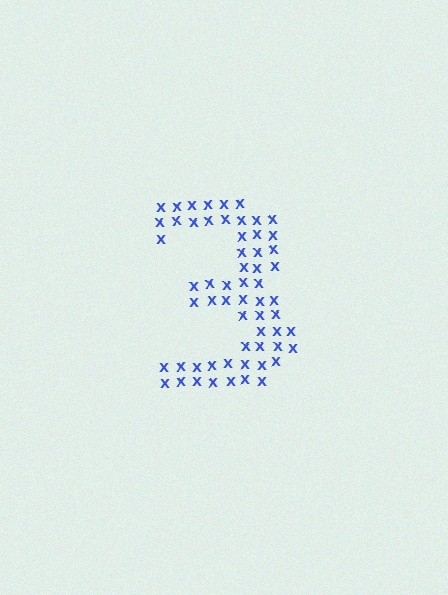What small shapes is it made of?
It is made of small letter X's.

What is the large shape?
The large shape is the digit 3.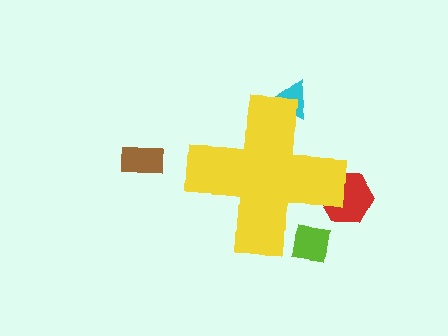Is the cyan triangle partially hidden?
Yes, the cyan triangle is partially hidden behind the yellow cross.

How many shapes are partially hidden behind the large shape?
3 shapes are partially hidden.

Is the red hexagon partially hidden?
Yes, the red hexagon is partially hidden behind the yellow cross.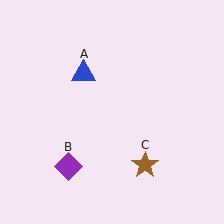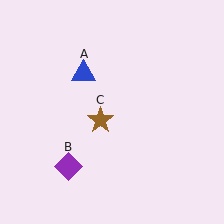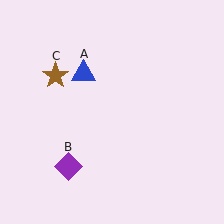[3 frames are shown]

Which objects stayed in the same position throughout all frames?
Blue triangle (object A) and purple diamond (object B) remained stationary.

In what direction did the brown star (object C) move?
The brown star (object C) moved up and to the left.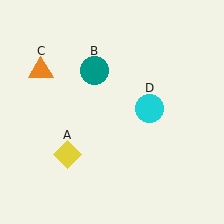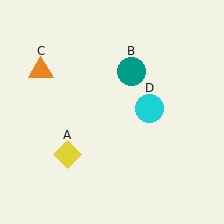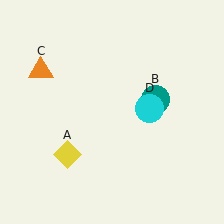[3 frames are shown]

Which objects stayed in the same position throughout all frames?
Yellow diamond (object A) and orange triangle (object C) and cyan circle (object D) remained stationary.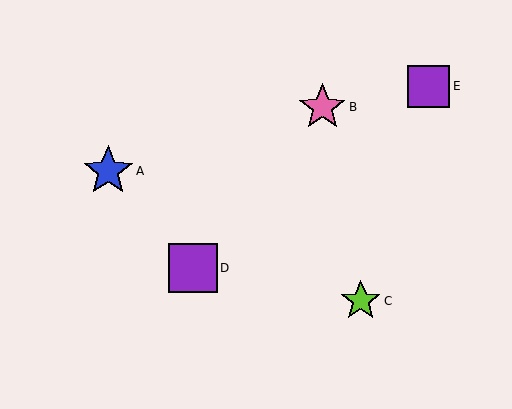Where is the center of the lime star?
The center of the lime star is at (361, 301).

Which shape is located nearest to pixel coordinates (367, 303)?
The lime star (labeled C) at (361, 301) is nearest to that location.